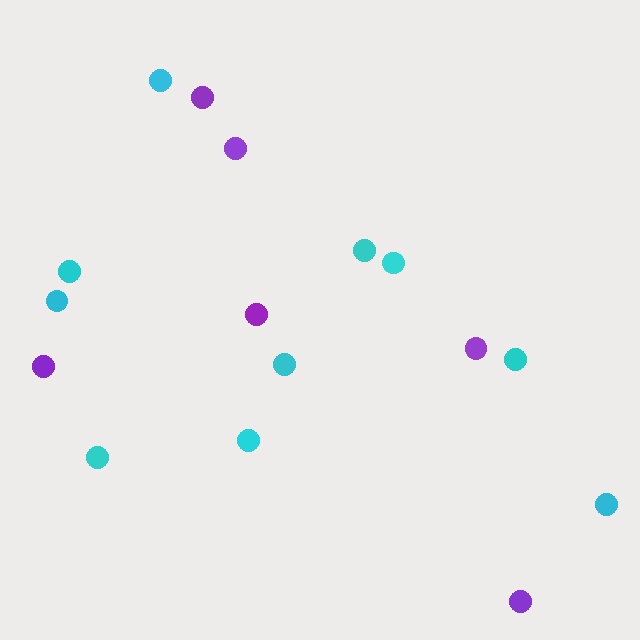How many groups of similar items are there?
There are 2 groups: one group of purple circles (6) and one group of cyan circles (10).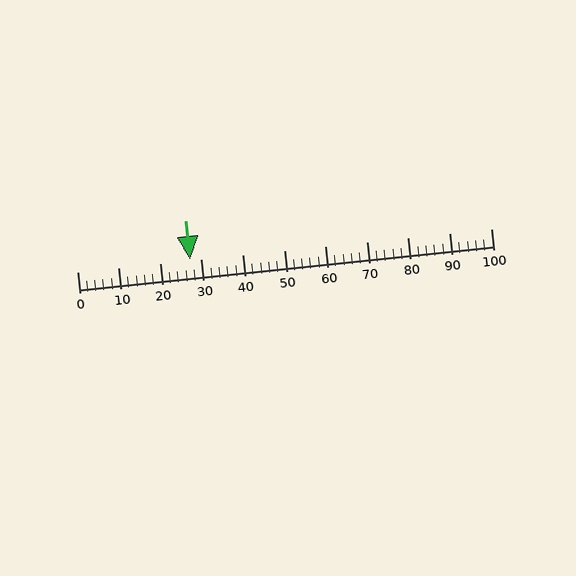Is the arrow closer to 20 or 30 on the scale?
The arrow is closer to 30.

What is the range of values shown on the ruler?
The ruler shows values from 0 to 100.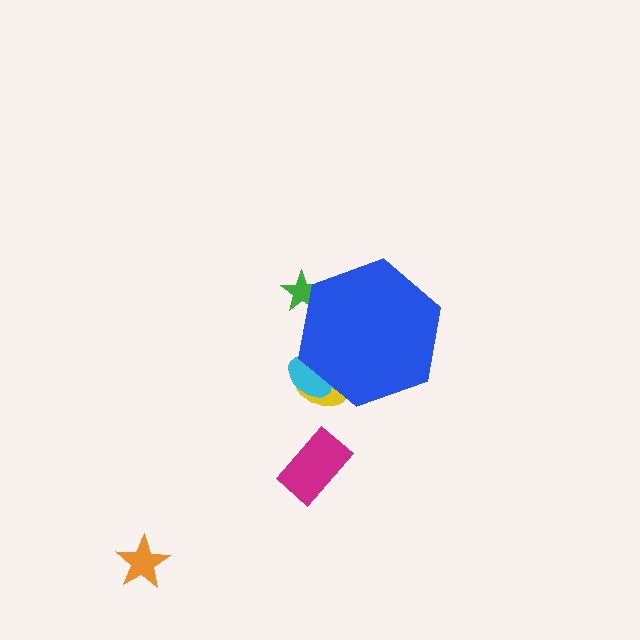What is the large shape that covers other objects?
A blue hexagon.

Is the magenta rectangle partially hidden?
No, the magenta rectangle is fully visible.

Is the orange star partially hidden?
No, the orange star is fully visible.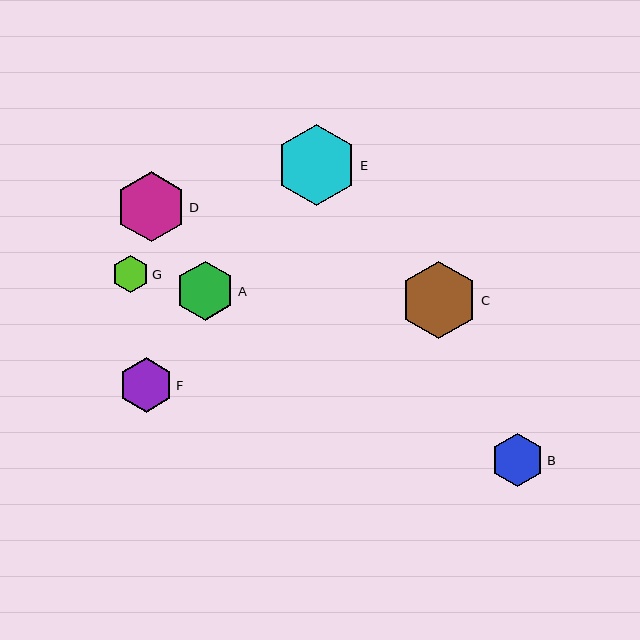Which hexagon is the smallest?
Hexagon G is the smallest with a size of approximately 37 pixels.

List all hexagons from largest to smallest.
From largest to smallest: E, C, D, A, F, B, G.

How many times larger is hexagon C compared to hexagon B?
Hexagon C is approximately 1.5 times the size of hexagon B.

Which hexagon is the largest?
Hexagon E is the largest with a size of approximately 81 pixels.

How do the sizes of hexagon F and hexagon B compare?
Hexagon F and hexagon B are approximately the same size.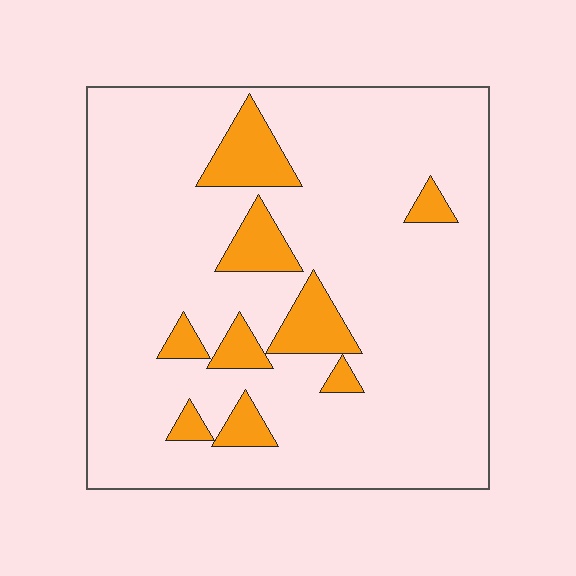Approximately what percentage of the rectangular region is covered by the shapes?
Approximately 15%.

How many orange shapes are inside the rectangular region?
9.